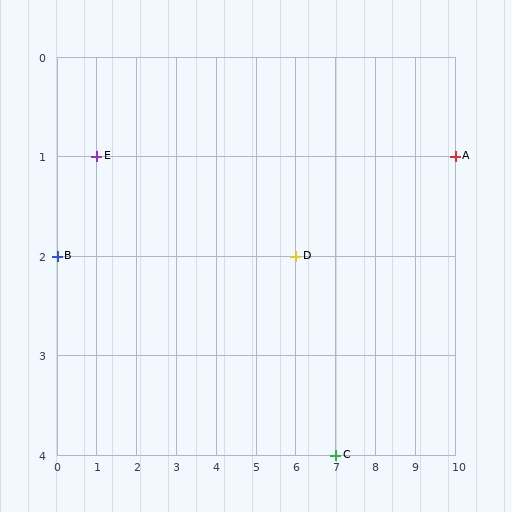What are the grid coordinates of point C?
Point C is at grid coordinates (7, 4).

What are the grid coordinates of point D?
Point D is at grid coordinates (6, 2).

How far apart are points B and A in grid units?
Points B and A are 10 columns and 1 row apart (about 10.0 grid units diagonally).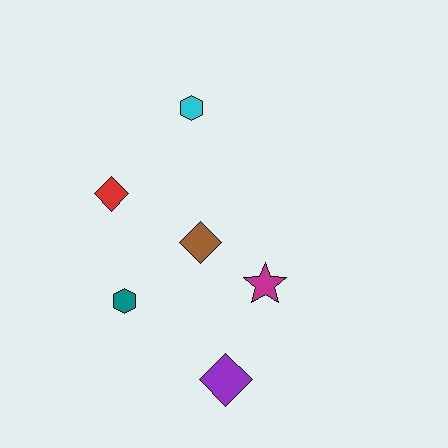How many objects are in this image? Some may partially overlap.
There are 6 objects.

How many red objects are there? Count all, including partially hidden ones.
There is 1 red object.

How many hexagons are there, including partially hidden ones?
There are 2 hexagons.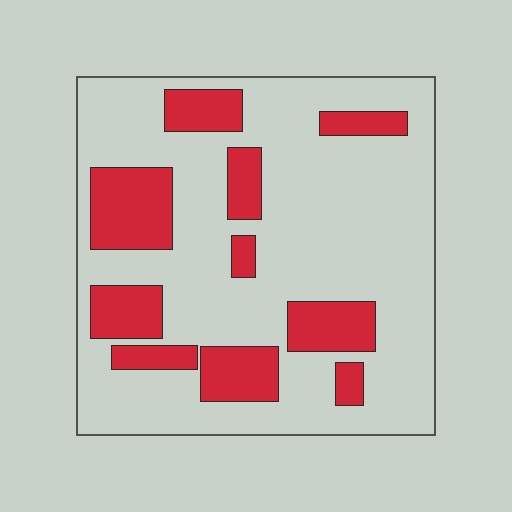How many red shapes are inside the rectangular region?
10.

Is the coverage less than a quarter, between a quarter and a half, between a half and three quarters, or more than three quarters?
Between a quarter and a half.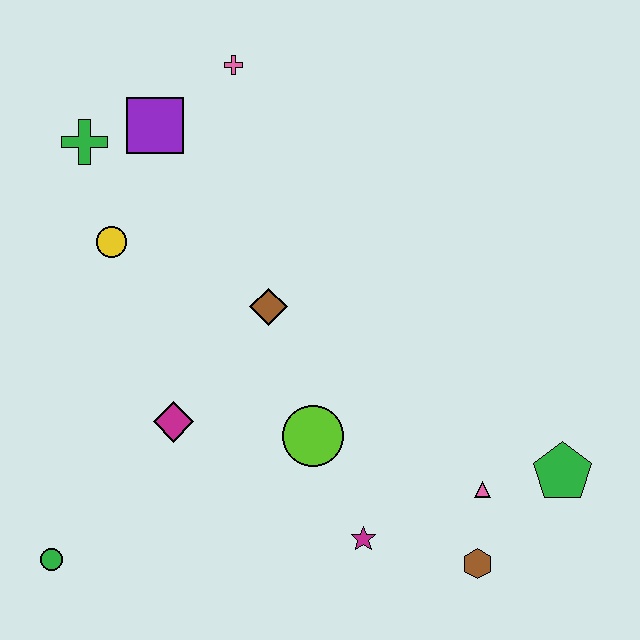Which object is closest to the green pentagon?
The pink triangle is closest to the green pentagon.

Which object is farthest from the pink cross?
The brown hexagon is farthest from the pink cross.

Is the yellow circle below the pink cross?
Yes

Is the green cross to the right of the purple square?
No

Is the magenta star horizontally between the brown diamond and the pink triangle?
Yes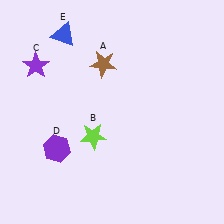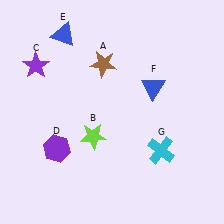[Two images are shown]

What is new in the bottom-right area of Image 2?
A cyan cross (G) was added in the bottom-right area of Image 2.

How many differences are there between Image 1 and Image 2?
There are 2 differences between the two images.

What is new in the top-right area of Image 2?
A blue triangle (F) was added in the top-right area of Image 2.